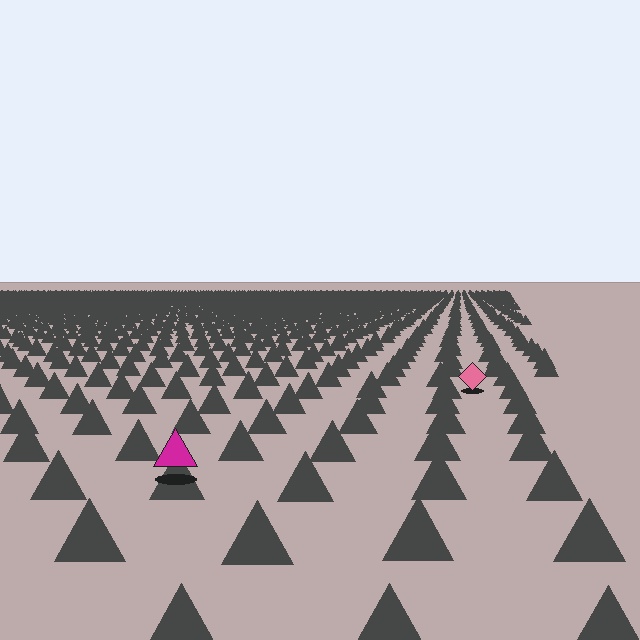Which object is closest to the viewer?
The magenta triangle is closest. The texture marks near it are larger and more spread out.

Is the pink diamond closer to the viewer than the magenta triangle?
No. The magenta triangle is closer — you can tell from the texture gradient: the ground texture is coarser near it.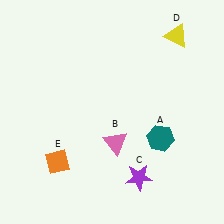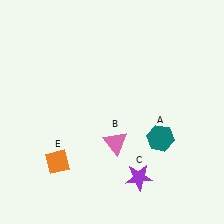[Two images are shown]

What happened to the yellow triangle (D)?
The yellow triangle (D) was removed in Image 2. It was in the top-right area of Image 1.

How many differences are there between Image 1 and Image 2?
There is 1 difference between the two images.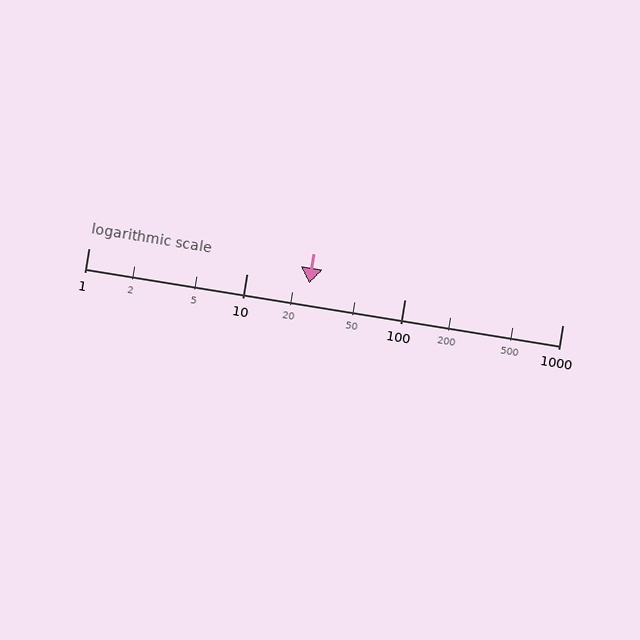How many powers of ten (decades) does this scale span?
The scale spans 3 decades, from 1 to 1000.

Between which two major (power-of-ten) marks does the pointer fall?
The pointer is between 10 and 100.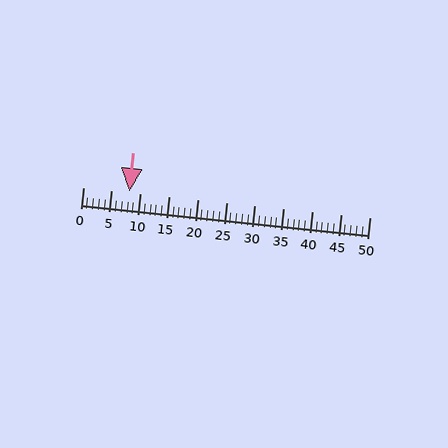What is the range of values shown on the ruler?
The ruler shows values from 0 to 50.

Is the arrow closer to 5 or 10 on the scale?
The arrow is closer to 10.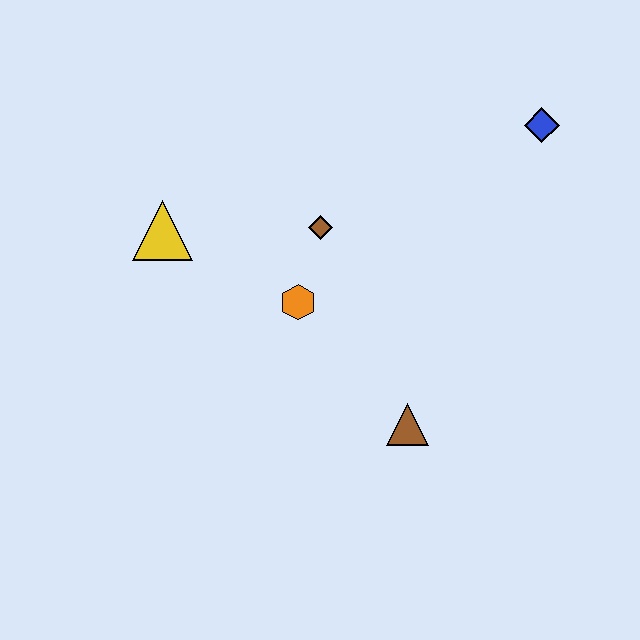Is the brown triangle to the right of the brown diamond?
Yes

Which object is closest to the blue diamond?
The brown diamond is closest to the blue diamond.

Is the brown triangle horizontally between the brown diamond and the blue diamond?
Yes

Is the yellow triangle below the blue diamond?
Yes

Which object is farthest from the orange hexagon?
The blue diamond is farthest from the orange hexagon.